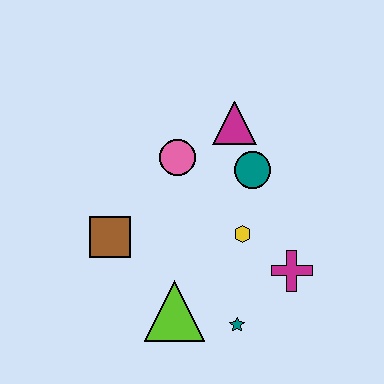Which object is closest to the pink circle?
The magenta triangle is closest to the pink circle.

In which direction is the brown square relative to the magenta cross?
The brown square is to the left of the magenta cross.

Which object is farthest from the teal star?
The magenta triangle is farthest from the teal star.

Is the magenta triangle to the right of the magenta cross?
No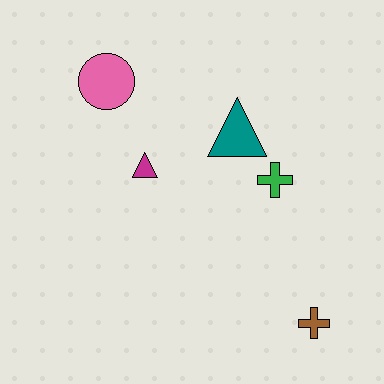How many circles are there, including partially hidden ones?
There is 1 circle.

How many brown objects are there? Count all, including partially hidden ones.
There is 1 brown object.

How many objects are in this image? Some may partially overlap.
There are 5 objects.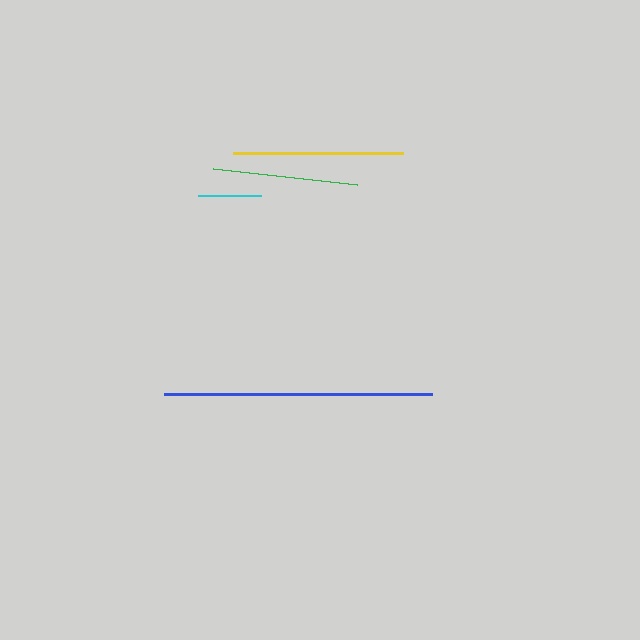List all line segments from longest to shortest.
From longest to shortest: blue, yellow, green, cyan.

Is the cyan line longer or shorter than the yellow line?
The yellow line is longer than the cyan line.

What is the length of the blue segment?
The blue segment is approximately 269 pixels long.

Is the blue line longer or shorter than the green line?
The blue line is longer than the green line.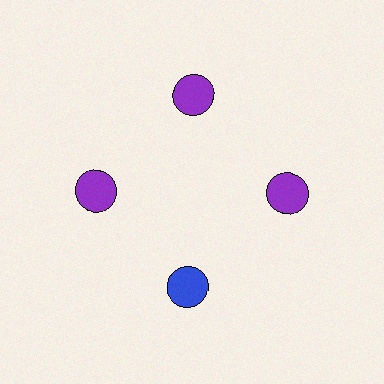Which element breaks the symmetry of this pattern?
The blue circle at roughly the 6 o'clock position breaks the symmetry. All other shapes are purple circles.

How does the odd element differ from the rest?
It has a different color: blue instead of purple.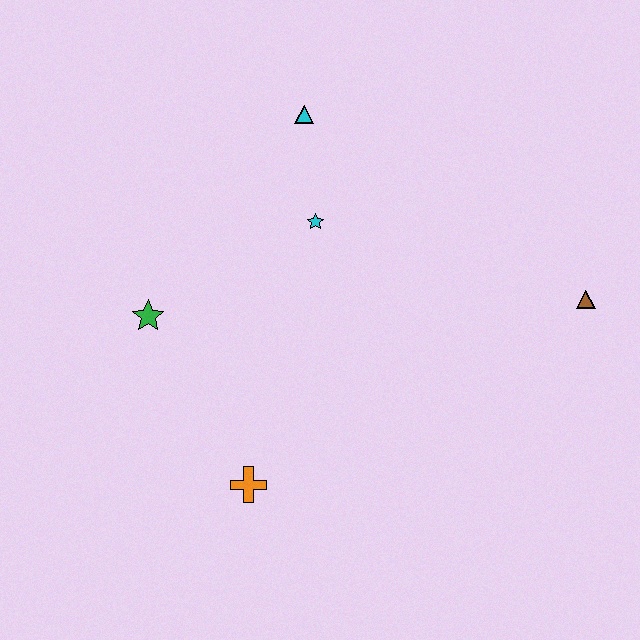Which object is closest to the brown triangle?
The cyan star is closest to the brown triangle.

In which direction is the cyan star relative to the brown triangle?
The cyan star is to the left of the brown triangle.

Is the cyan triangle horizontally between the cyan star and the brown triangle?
No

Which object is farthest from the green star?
The brown triangle is farthest from the green star.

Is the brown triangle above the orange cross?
Yes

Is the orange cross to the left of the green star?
No